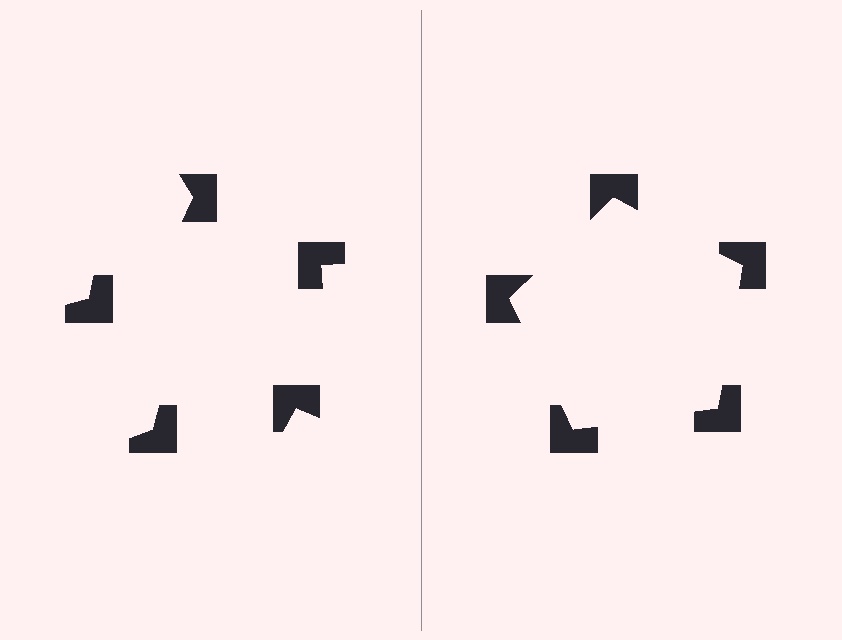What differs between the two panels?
The notched squares are positioned identically on both sides; only the wedge orientations differ. On the right they align to a pentagon; on the left they are misaligned.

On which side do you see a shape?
An illusory pentagon appears on the right side. On the left side the wedge cuts are rotated, so no coherent shape forms.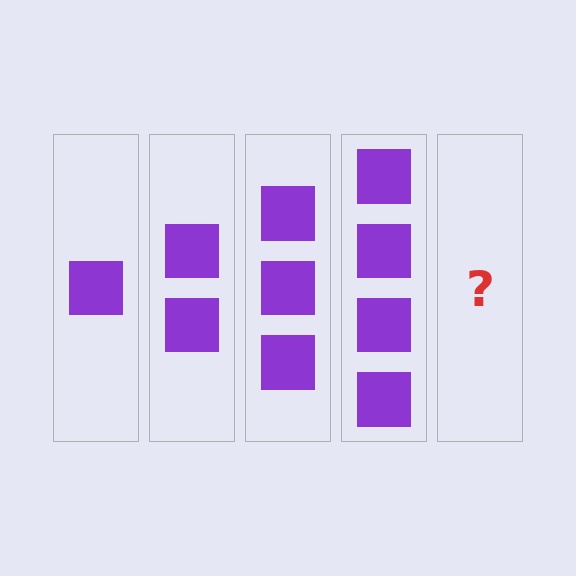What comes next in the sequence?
The next element should be 5 squares.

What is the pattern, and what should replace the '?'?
The pattern is that each step adds one more square. The '?' should be 5 squares.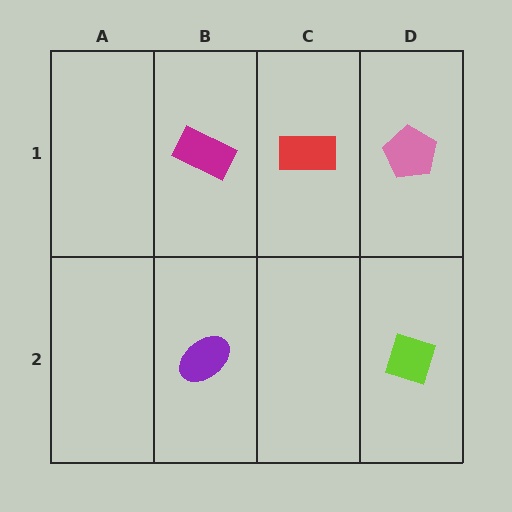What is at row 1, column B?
A magenta rectangle.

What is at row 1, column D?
A pink pentagon.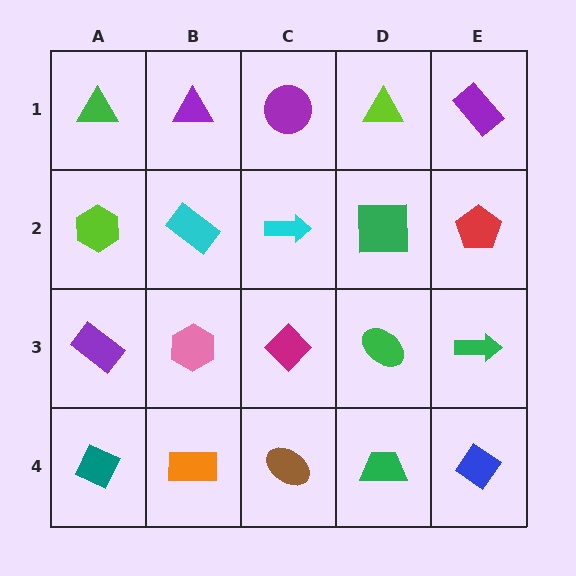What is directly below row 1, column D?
A green square.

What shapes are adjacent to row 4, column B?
A pink hexagon (row 3, column B), a teal diamond (row 4, column A), a brown ellipse (row 4, column C).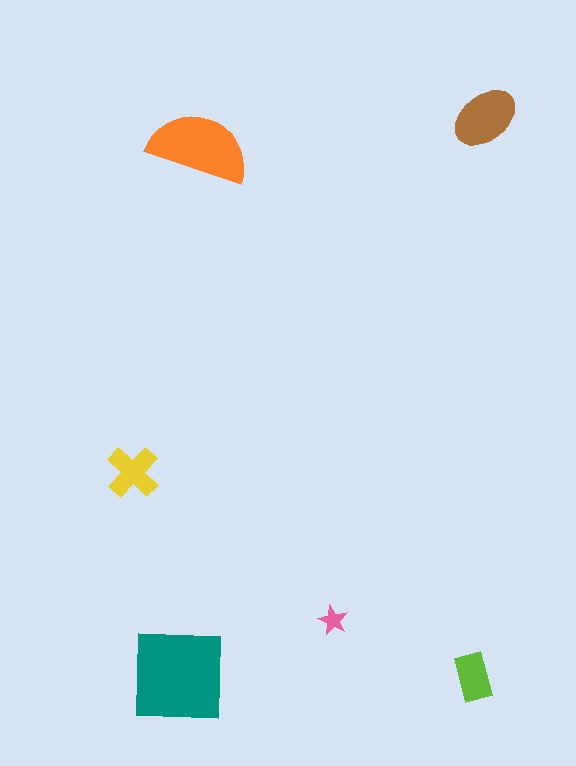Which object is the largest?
The teal square.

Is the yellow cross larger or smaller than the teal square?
Smaller.